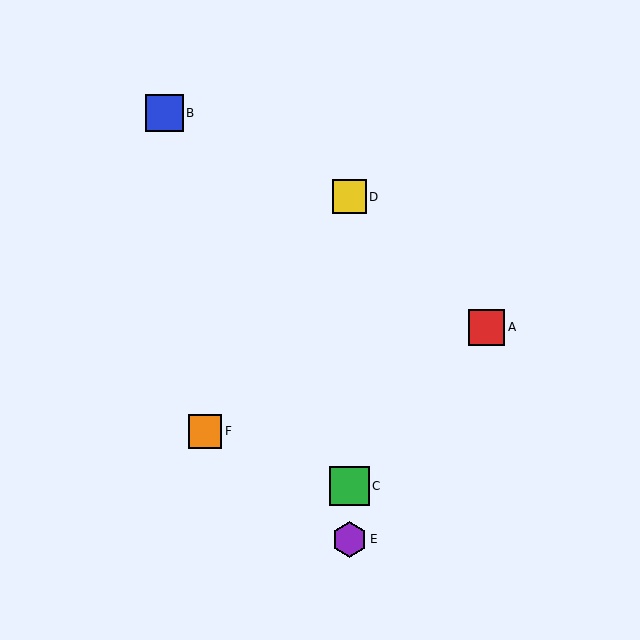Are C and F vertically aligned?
No, C is at x≈350 and F is at x≈205.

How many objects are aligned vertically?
3 objects (C, D, E) are aligned vertically.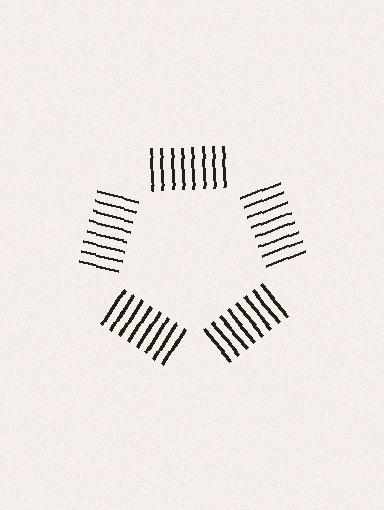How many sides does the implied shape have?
5 sides — the line-ends trace a pentagon.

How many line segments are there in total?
40 — 8 along each of the 5 edges.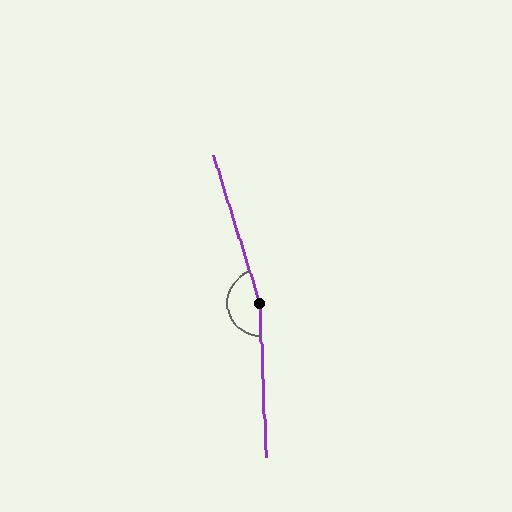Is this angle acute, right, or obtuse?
It is obtuse.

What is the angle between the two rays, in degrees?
Approximately 164 degrees.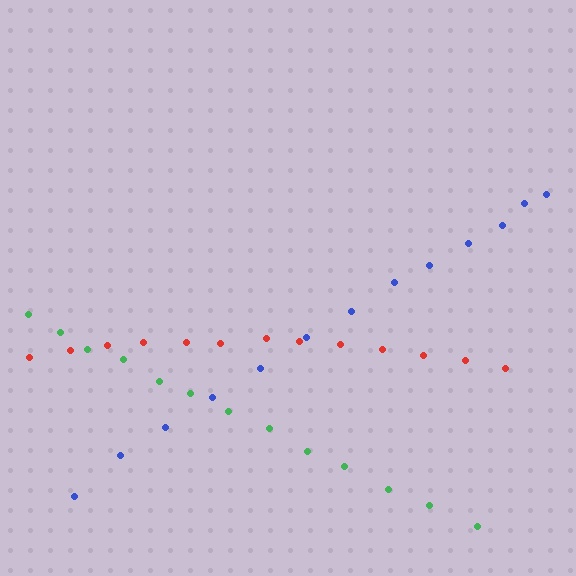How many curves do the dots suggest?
There are 3 distinct paths.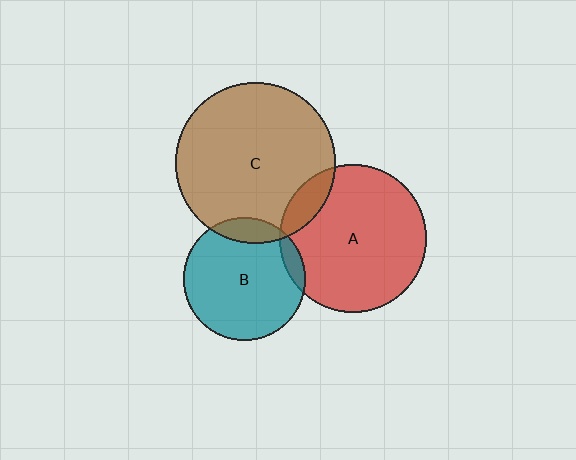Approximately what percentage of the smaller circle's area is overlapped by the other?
Approximately 10%.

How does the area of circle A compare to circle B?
Approximately 1.4 times.